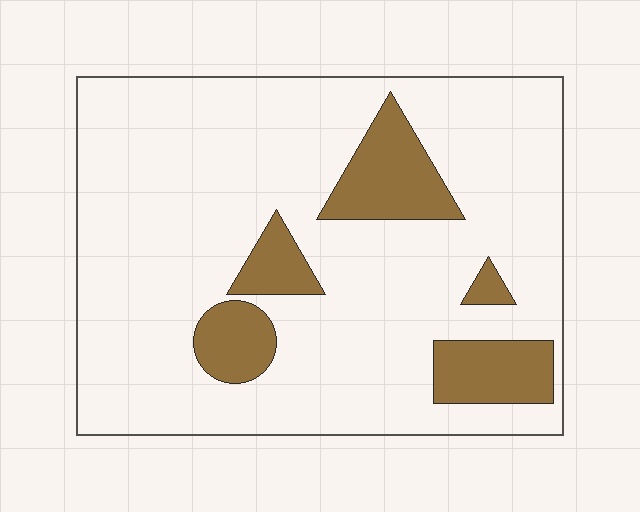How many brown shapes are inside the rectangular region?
5.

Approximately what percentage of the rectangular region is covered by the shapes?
Approximately 15%.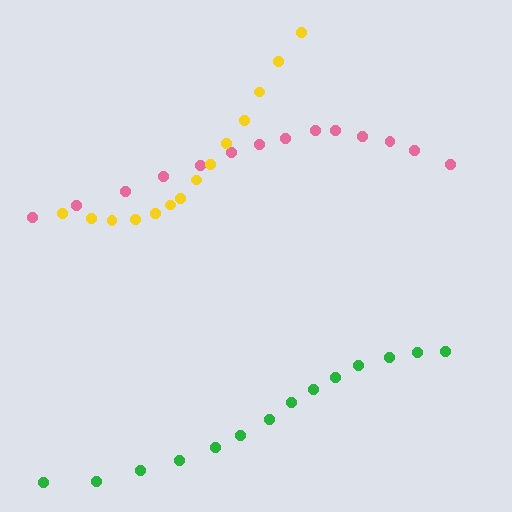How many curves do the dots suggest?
There are 3 distinct paths.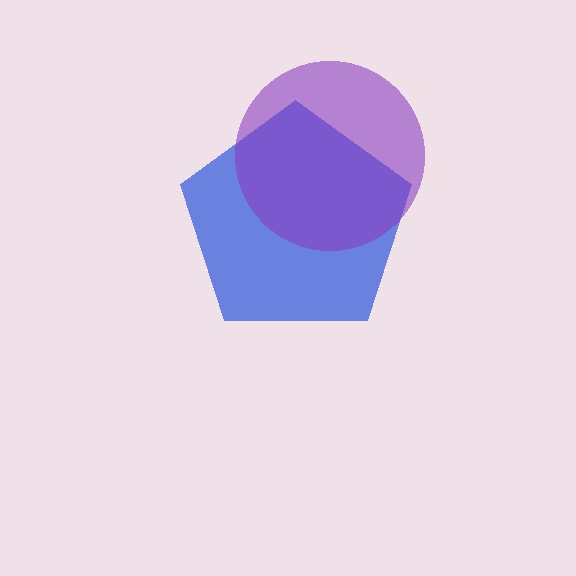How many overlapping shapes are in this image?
There are 2 overlapping shapes in the image.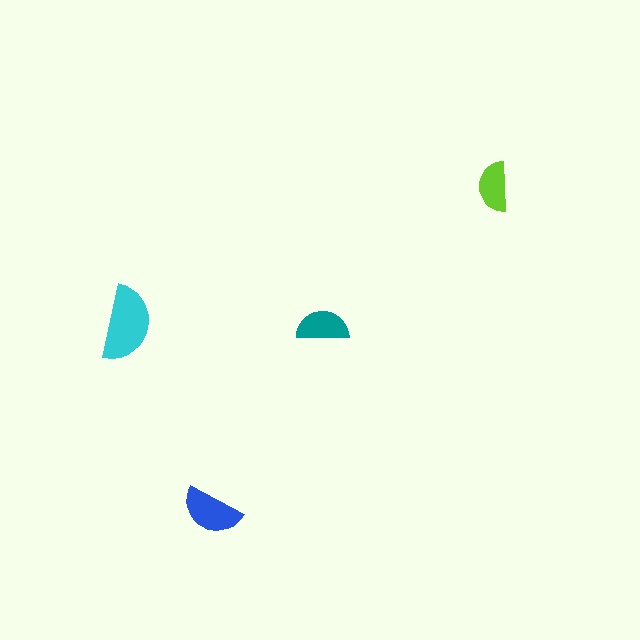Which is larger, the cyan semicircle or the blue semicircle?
The cyan one.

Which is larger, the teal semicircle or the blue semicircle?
The blue one.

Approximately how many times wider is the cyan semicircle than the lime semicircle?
About 1.5 times wider.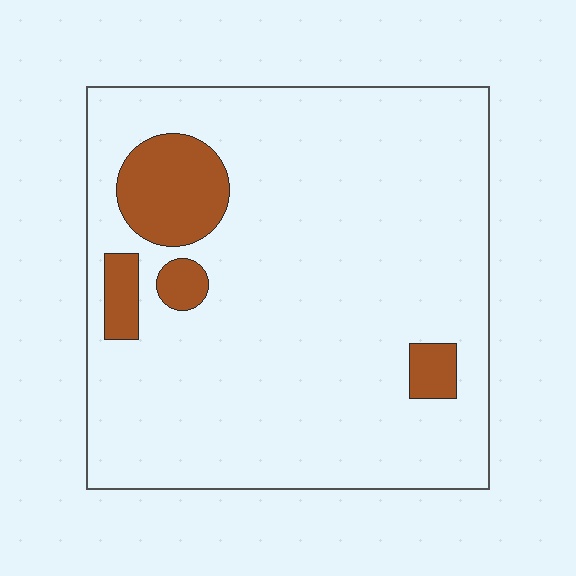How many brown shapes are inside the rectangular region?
4.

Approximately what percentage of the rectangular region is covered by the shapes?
Approximately 10%.